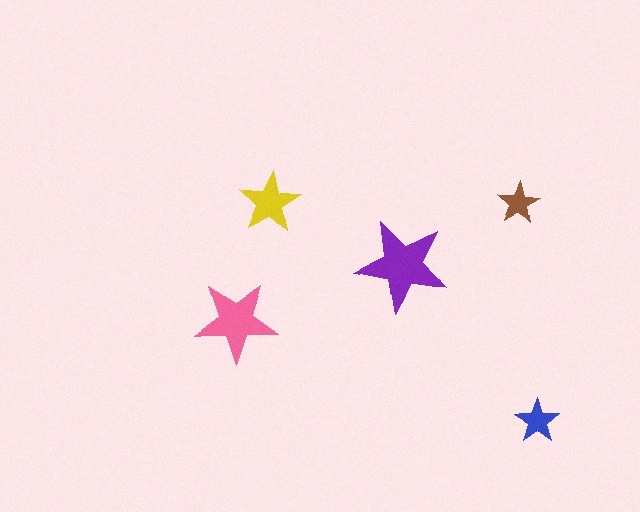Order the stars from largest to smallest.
the purple one, the pink one, the yellow one, the blue one, the brown one.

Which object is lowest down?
The blue star is bottommost.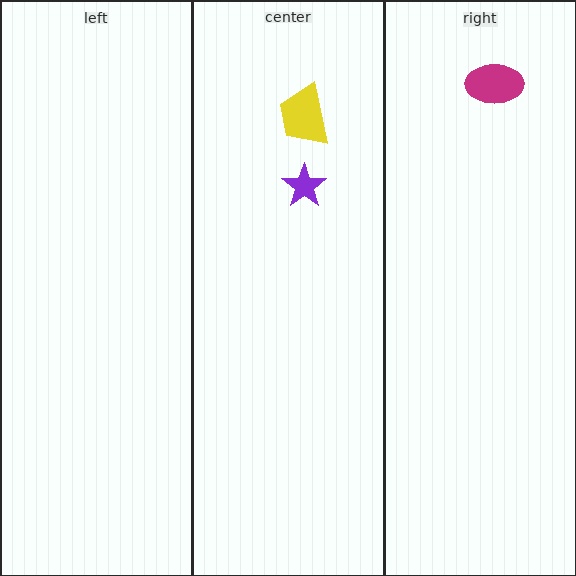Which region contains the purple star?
The center region.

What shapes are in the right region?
The magenta ellipse.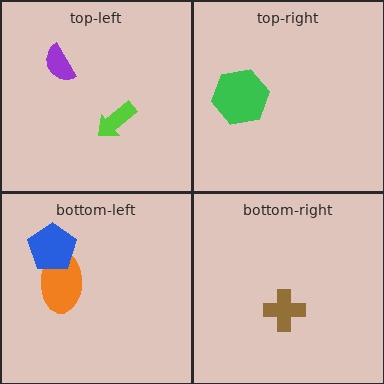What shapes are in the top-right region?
The green hexagon.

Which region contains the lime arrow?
The top-left region.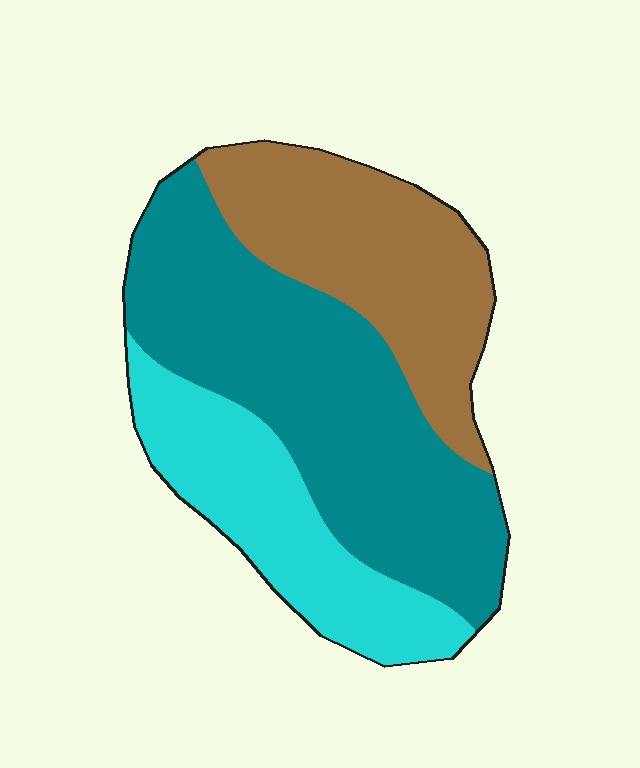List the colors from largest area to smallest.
From largest to smallest: teal, brown, cyan.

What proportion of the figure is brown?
Brown covers 29% of the figure.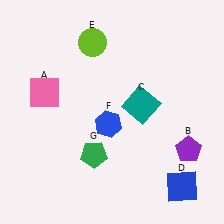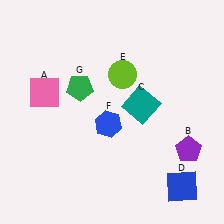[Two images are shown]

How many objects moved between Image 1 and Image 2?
2 objects moved between the two images.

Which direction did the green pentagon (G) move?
The green pentagon (G) moved up.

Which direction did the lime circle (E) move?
The lime circle (E) moved down.